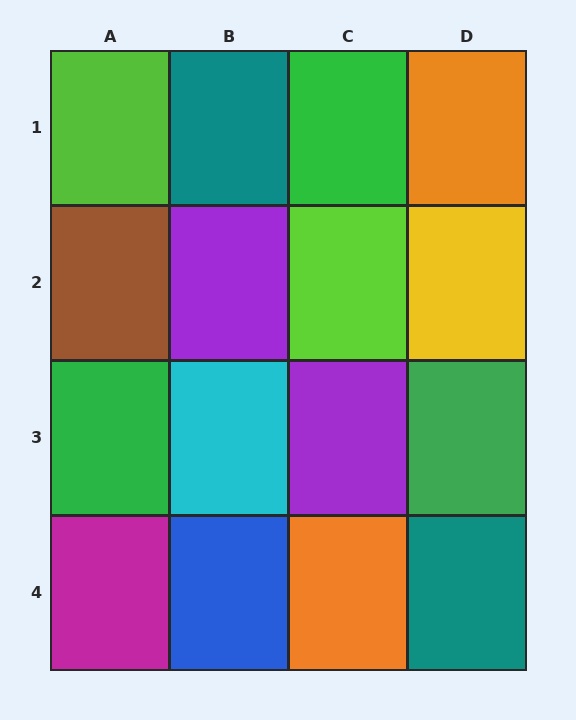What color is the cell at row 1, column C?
Green.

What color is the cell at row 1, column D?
Orange.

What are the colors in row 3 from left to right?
Green, cyan, purple, green.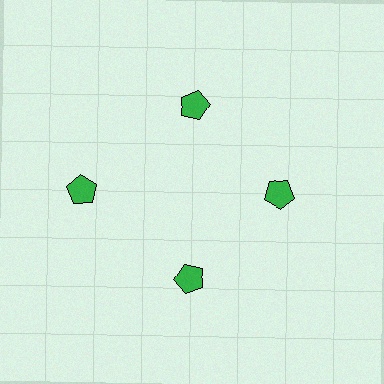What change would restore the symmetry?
The symmetry would be restored by moving it inward, back onto the ring so that all 4 pentagons sit at equal angles and equal distance from the center.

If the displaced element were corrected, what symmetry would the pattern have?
It would have 4-fold rotational symmetry — the pattern would map onto itself every 90 degrees.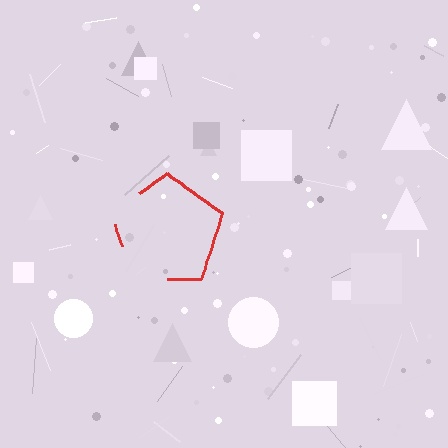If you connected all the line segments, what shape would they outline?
They would outline a pentagon.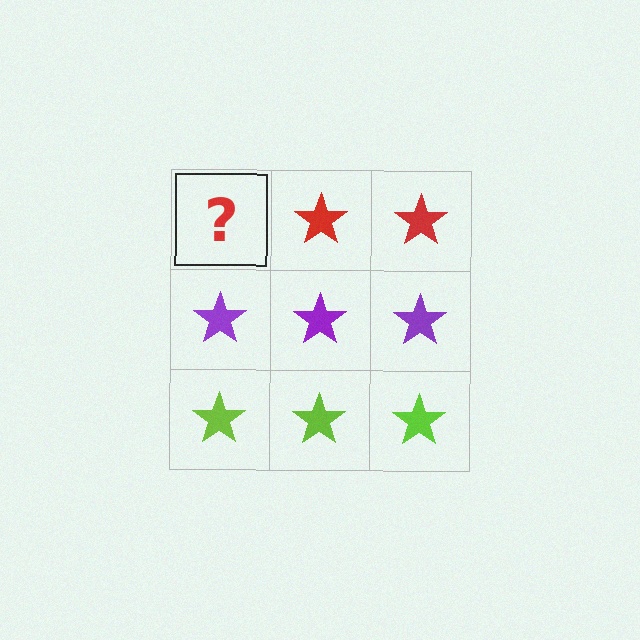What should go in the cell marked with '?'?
The missing cell should contain a red star.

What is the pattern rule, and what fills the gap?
The rule is that each row has a consistent color. The gap should be filled with a red star.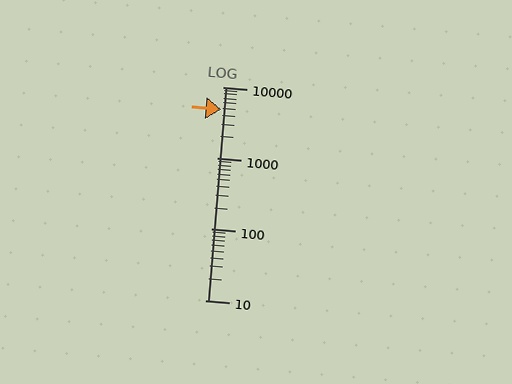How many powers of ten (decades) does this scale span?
The scale spans 3 decades, from 10 to 10000.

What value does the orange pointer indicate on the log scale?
The pointer indicates approximately 4900.